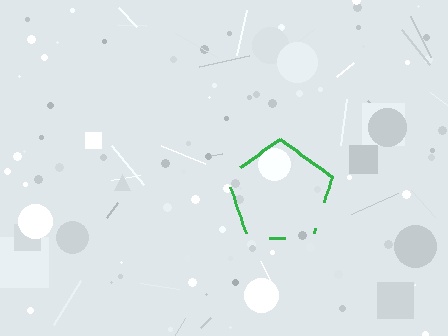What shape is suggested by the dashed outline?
The dashed outline suggests a pentagon.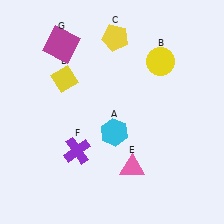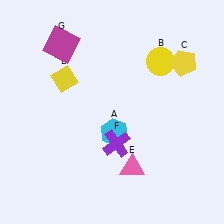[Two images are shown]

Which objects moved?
The objects that moved are: the yellow pentagon (C), the purple cross (F).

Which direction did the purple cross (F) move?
The purple cross (F) moved right.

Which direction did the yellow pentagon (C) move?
The yellow pentagon (C) moved right.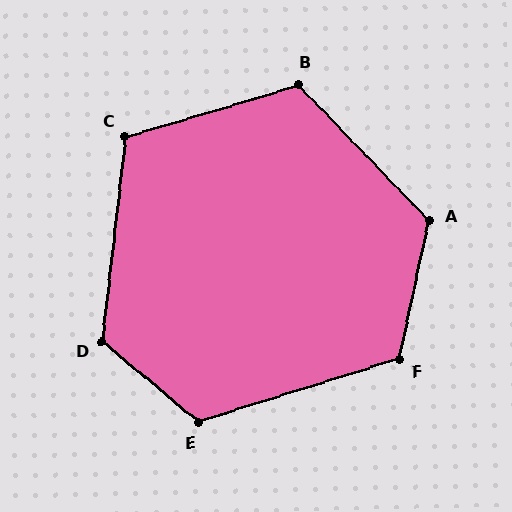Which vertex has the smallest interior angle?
C, at approximately 113 degrees.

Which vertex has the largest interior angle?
A, at approximately 124 degrees.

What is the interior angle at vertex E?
Approximately 122 degrees (obtuse).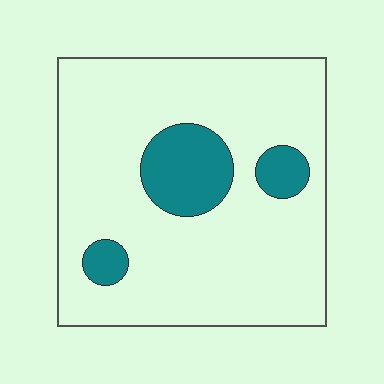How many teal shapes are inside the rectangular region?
3.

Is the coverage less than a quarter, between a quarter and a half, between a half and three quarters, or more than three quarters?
Less than a quarter.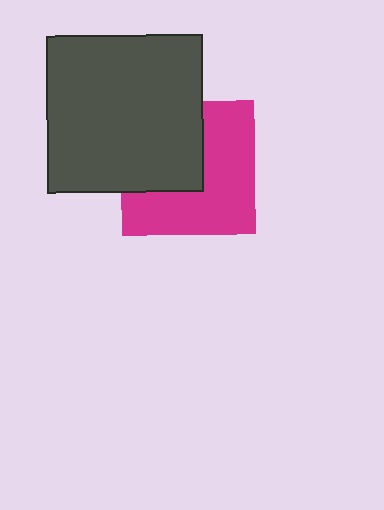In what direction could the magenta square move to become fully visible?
The magenta square could move toward the lower-right. That would shift it out from behind the dark gray square entirely.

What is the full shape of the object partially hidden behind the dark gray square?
The partially hidden object is a magenta square.